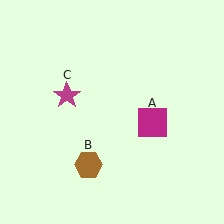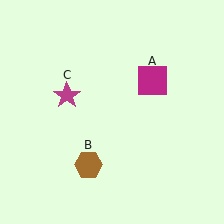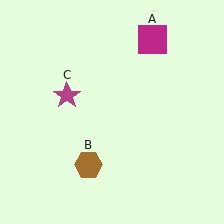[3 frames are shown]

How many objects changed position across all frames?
1 object changed position: magenta square (object A).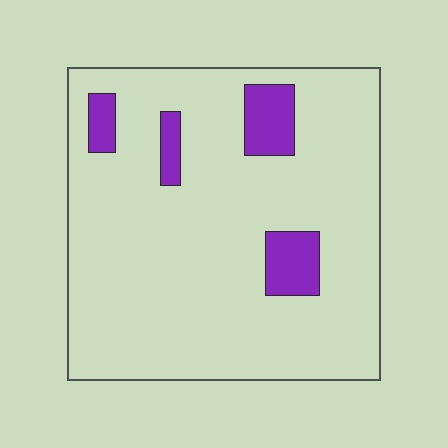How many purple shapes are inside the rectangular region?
4.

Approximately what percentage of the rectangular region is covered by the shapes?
Approximately 10%.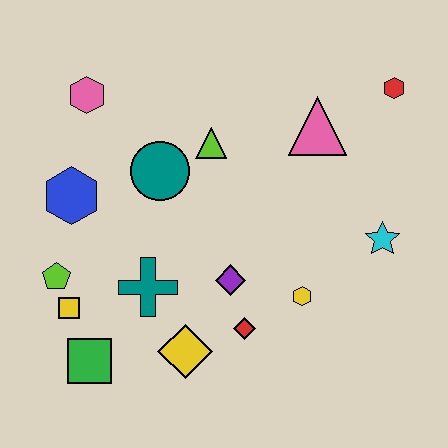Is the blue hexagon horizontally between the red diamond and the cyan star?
No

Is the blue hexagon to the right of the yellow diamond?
No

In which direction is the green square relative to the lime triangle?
The green square is below the lime triangle.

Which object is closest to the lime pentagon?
The yellow square is closest to the lime pentagon.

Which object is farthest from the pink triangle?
The green square is farthest from the pink triangle.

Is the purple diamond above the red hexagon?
No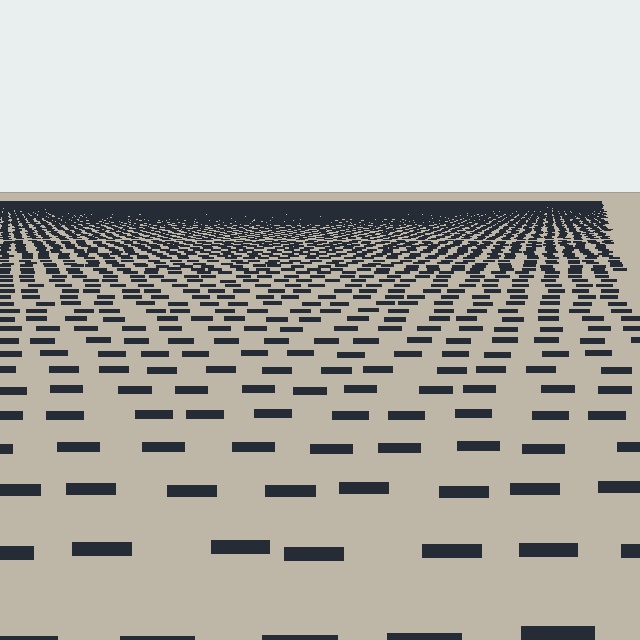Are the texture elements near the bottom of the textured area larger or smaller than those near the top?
Larger. Near the bottom, elements are closer to the viewer and appear at a bigger on-screen size.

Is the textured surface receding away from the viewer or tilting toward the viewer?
The surface is receding away from the viewer. Texture elements get smaller and denser toward the top.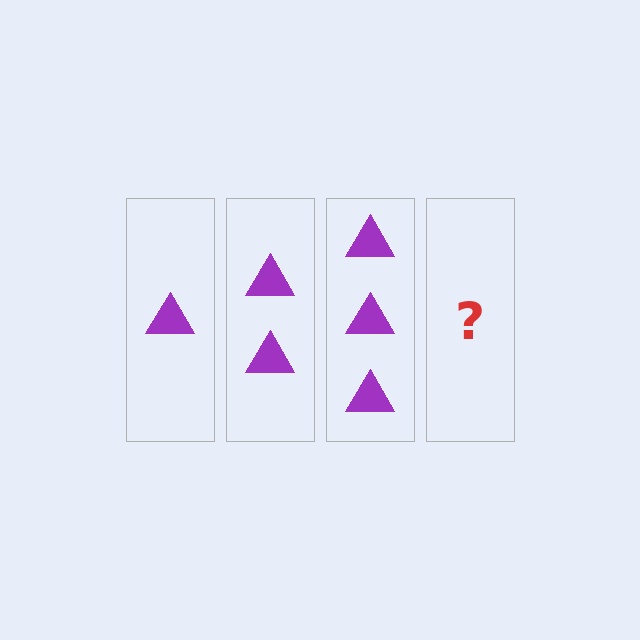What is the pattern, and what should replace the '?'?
The pattern is that each step adds one more triangle. The '?' should be 4 triangles.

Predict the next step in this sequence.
The next step is 4 triangles.